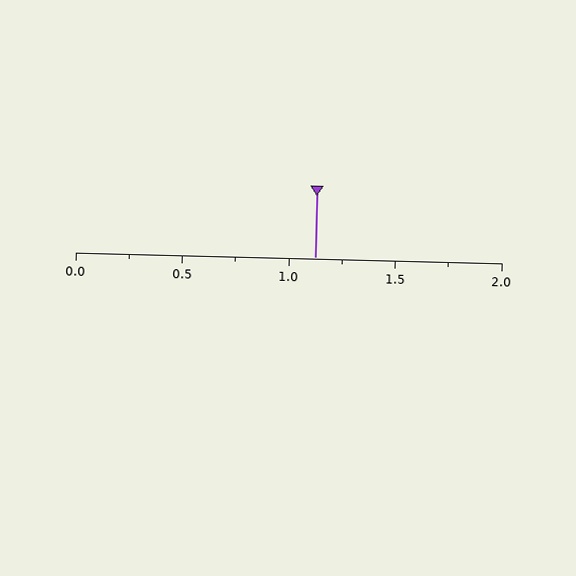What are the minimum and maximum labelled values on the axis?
The axis runs from 0.0 to 2.0.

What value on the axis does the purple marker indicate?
The marker indicates approximately 1.12.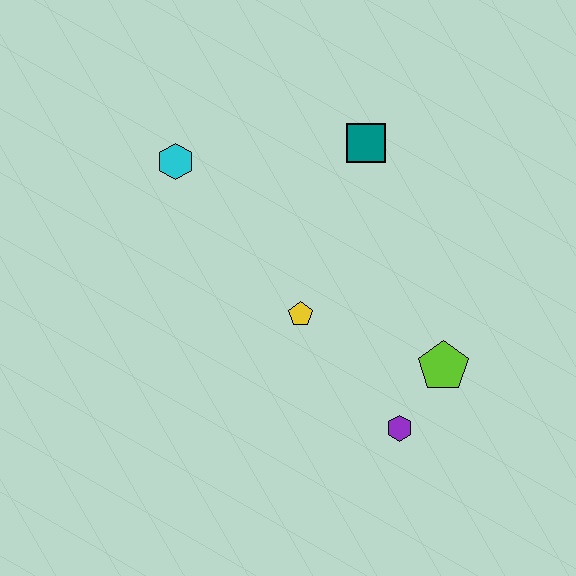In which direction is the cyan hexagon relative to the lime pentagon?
The cyan hexagon is to the left of the lime pentagon.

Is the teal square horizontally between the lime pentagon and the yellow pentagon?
Yes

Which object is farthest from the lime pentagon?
The cyan hexagon is farthest from the lime pentagon.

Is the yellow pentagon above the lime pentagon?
Yes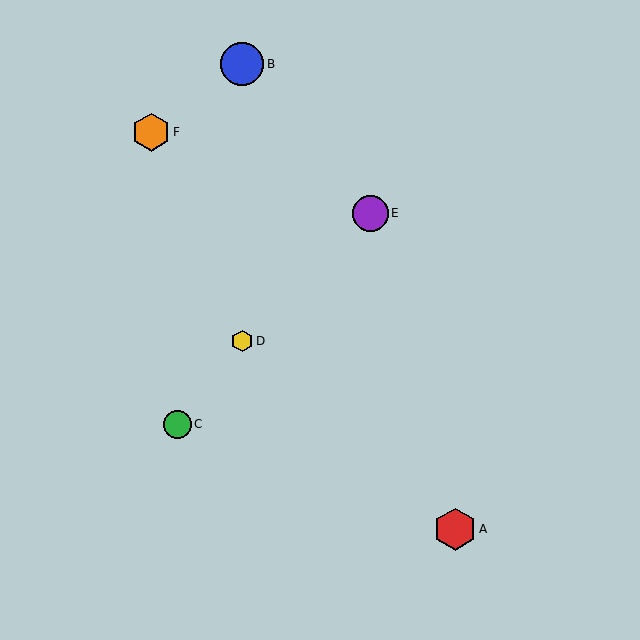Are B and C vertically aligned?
No, B is at x≈242 and C is at x≈177.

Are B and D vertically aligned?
Yes, both are at x≈242.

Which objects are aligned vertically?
Objects B, D are aligned vertically.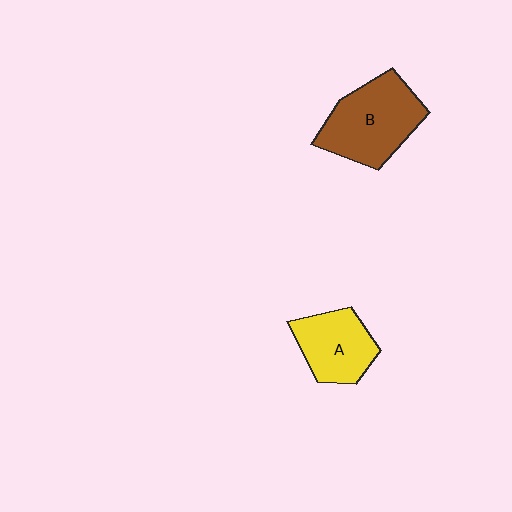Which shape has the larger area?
Shape B (brown).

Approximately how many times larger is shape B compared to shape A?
Approximately 1.4 times.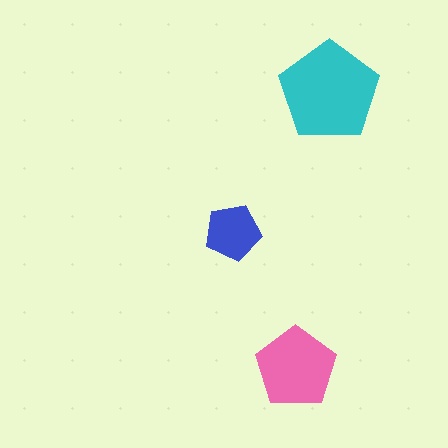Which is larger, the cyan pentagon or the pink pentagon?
The cyan one.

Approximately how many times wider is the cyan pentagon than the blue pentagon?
About 2 times wider.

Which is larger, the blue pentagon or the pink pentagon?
The pink one.